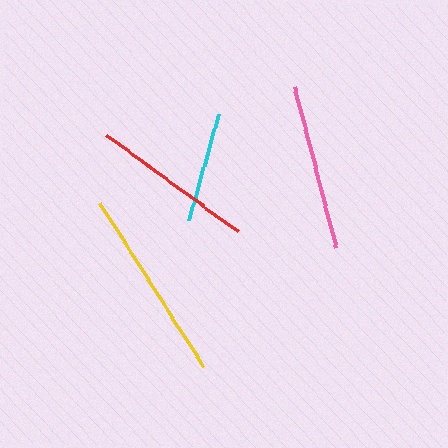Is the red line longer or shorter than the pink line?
The pink line is longer than the red line.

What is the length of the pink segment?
The pink segment is approximately 166 pixels long.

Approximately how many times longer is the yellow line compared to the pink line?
The yellow line is approximately 1.2 times the length of the pink line.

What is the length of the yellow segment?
The yellow segment is approximately 194 pixels long.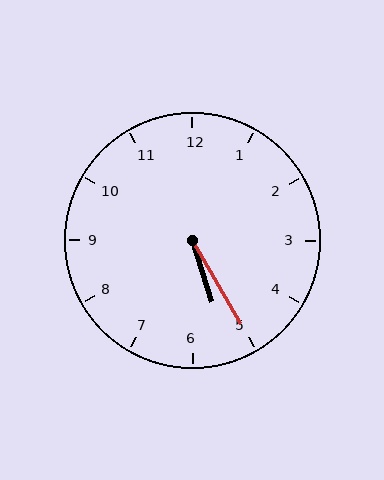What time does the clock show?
5:25.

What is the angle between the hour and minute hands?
Approximately 12 degrees.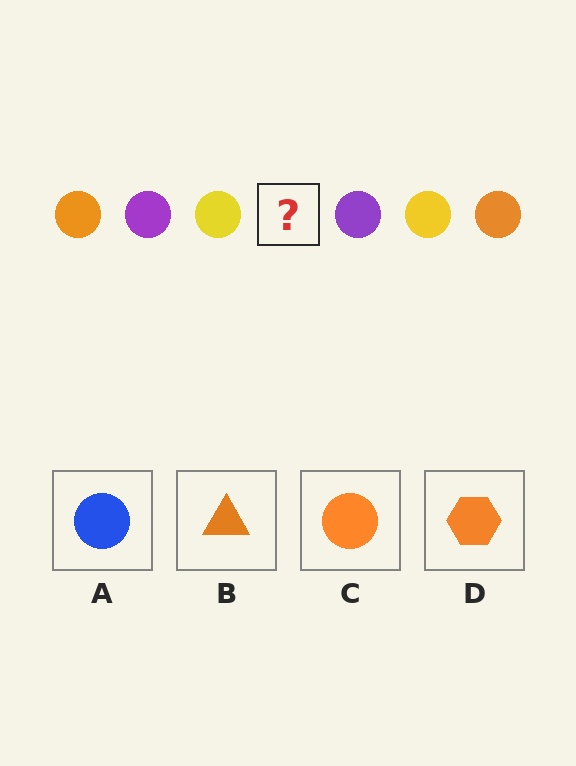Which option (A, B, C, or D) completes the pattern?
C.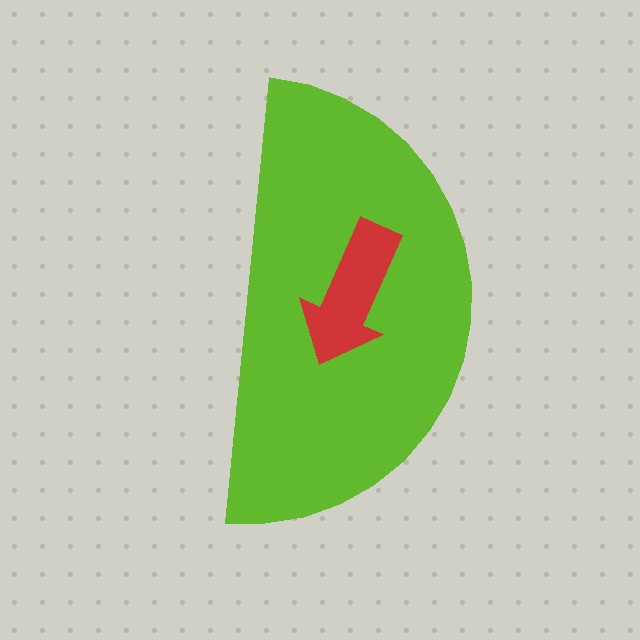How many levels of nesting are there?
2.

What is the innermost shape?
The red arrow.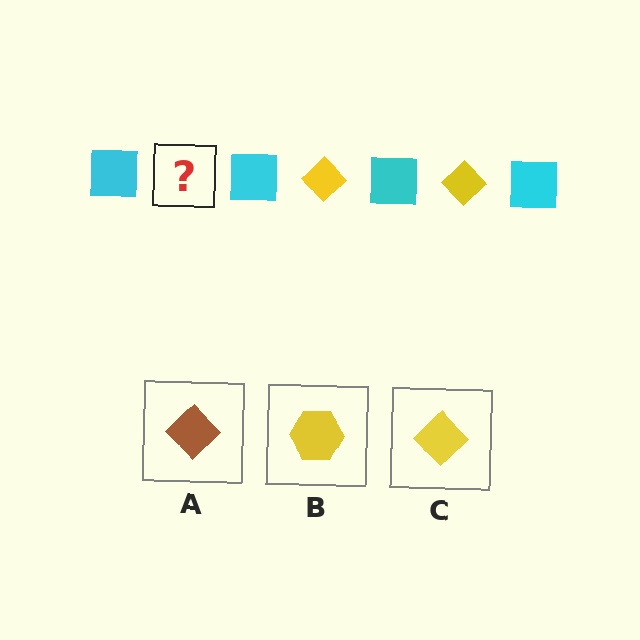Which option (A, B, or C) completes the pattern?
C.